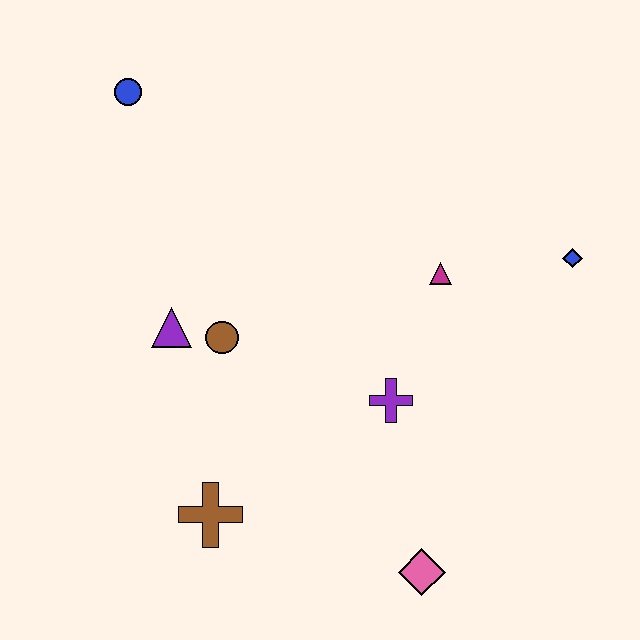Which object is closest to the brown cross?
The brown circle is closest to the brown cross.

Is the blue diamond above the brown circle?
Yes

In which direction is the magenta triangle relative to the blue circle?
The magenta triangle is to the right of the blue circle.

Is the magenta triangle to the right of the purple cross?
Yes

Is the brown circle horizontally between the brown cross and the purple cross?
Yes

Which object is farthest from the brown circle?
The blue diamond is farthest from the brown circle.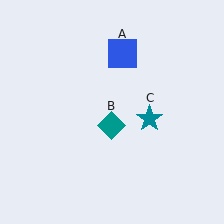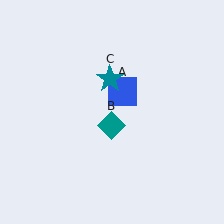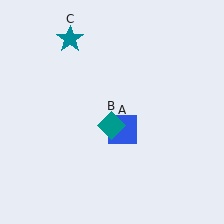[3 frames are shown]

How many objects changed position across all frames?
2 objects changed position: blue square (object A), teal star (object C).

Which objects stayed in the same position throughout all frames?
Teal diamond (object B) remained stationary.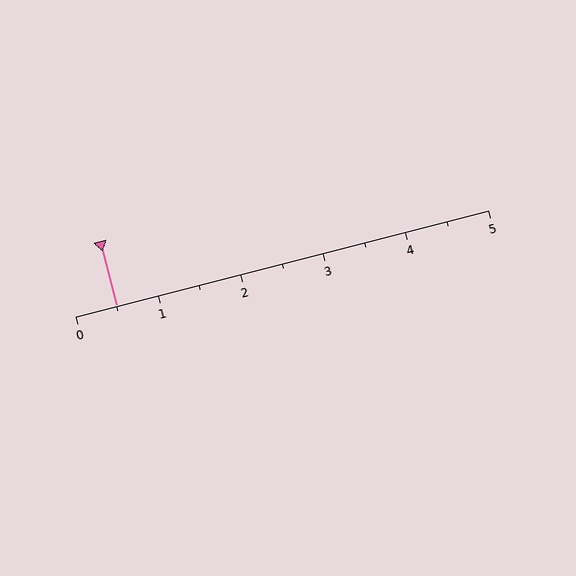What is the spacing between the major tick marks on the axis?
The major ticks are spaced 1 apart.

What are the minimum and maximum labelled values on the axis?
The axis runs from 0 to 5.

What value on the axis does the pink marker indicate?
The marker indicates approximately 0.5.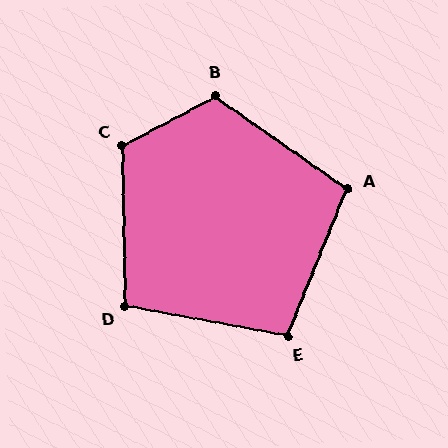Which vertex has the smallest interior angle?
D, at approximately 102 degrees.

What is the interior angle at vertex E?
Approximately 102 degrees (obtuse).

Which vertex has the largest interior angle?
C, at approximately 117 degrees.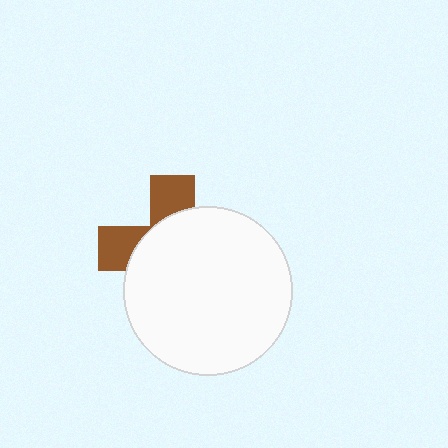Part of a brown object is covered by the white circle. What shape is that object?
It is a cross.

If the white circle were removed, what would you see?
You would see the complete brown cross.